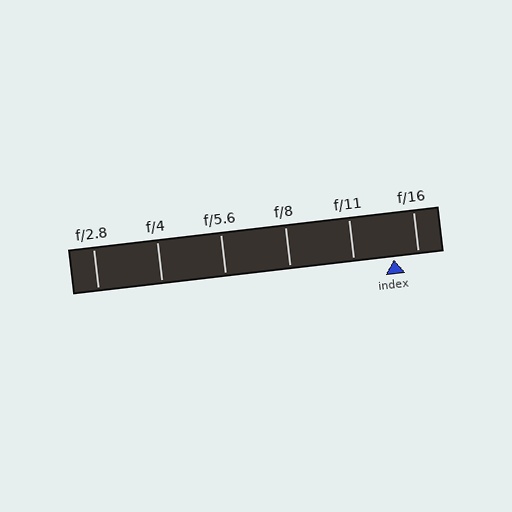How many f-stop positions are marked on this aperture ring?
There are 6 f-stop positions marked.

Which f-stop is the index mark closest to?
The index mark is closest to f/16.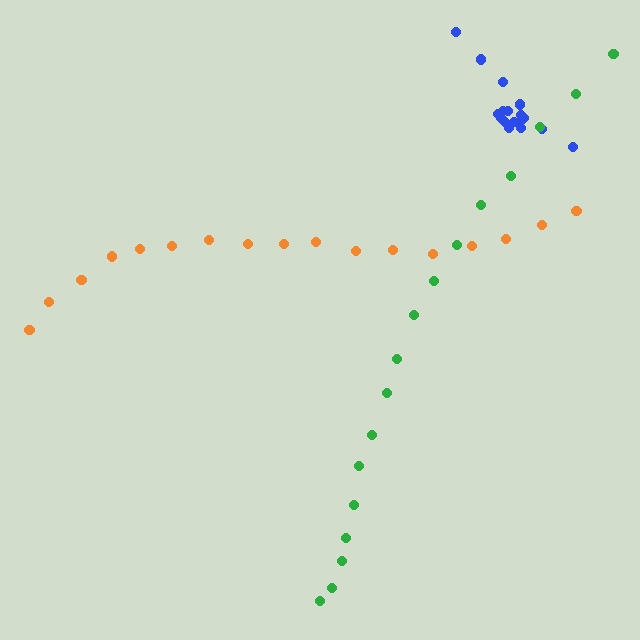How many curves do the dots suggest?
There are 3 distinct paths.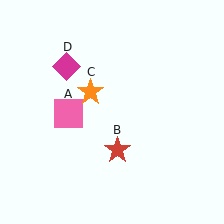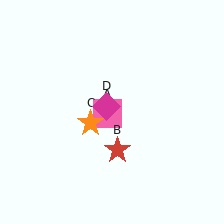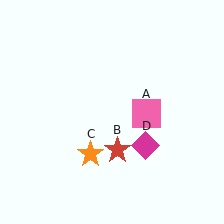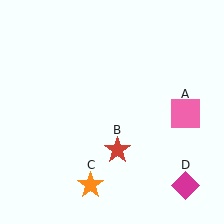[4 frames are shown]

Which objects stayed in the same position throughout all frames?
Red star (object B) remained stationary.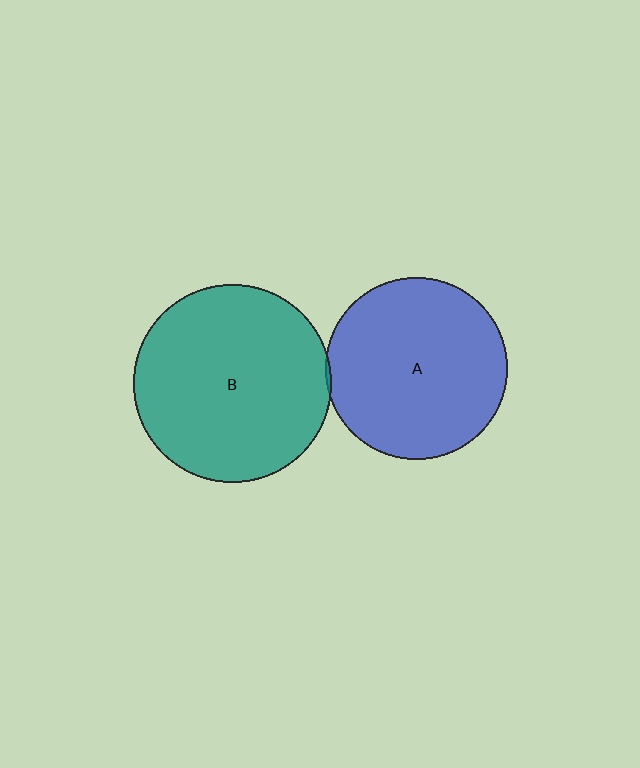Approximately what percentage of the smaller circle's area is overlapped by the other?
Approximately 5%.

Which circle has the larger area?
Circle B (teal).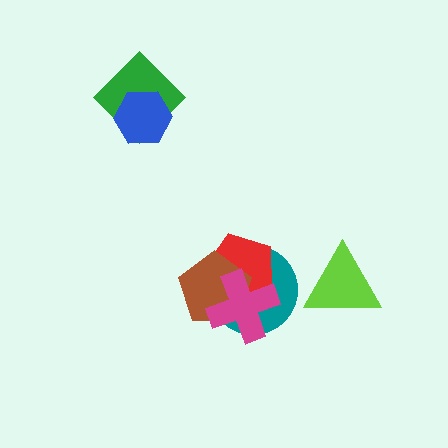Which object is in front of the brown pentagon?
The magenta cross is in front of the brown pentagon.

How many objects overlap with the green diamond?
1 object overlaps with the green diamond.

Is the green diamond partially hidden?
Yes, it is partially covered by another shape.